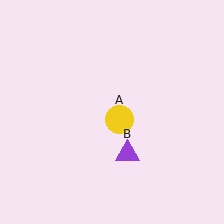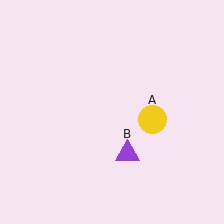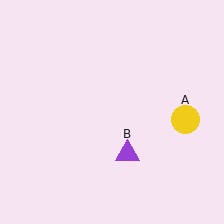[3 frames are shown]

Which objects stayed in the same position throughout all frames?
Purple triangle (object B) remained stationary.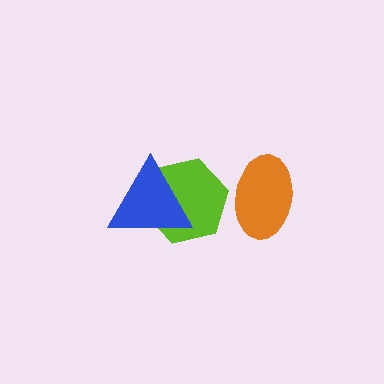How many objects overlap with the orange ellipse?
0 objects overlap with the orange ellipse.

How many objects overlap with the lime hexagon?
1 object overlaps with the lime hexagon.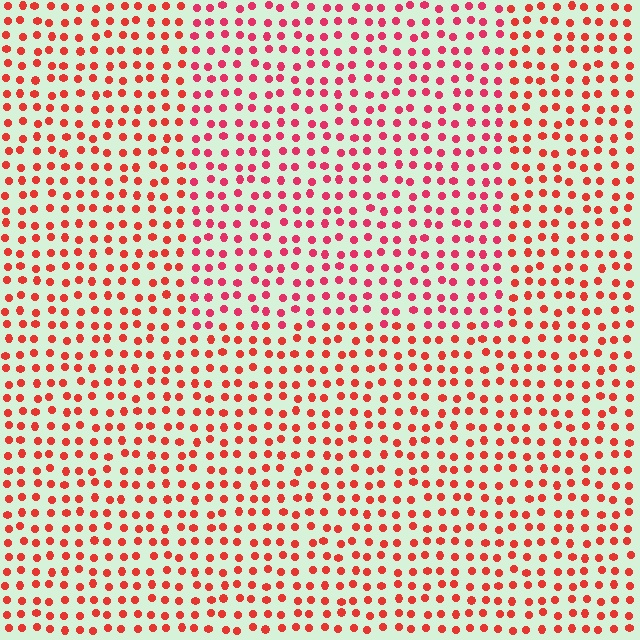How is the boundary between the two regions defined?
The boundary is defined purely by a slight shift in hue (about 20 degrees). Spacing, size, and orientation are identical on both sides.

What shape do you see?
I see a rectangle.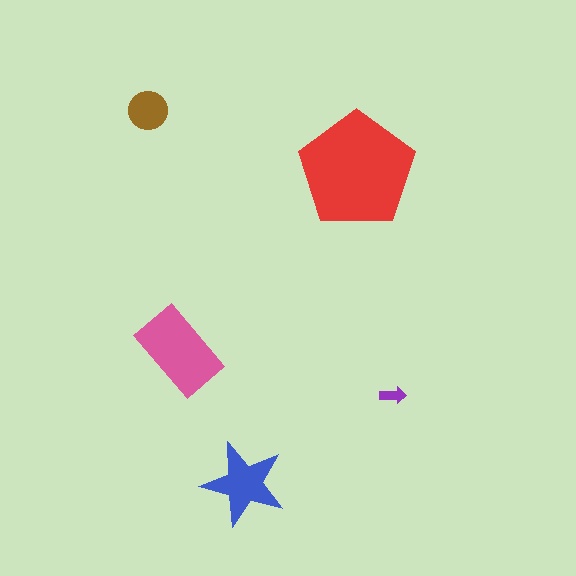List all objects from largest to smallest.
The red pentagon, the pink rectangle, the blue star, the brown circle, the purple arrow.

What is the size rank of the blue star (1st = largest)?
3rd.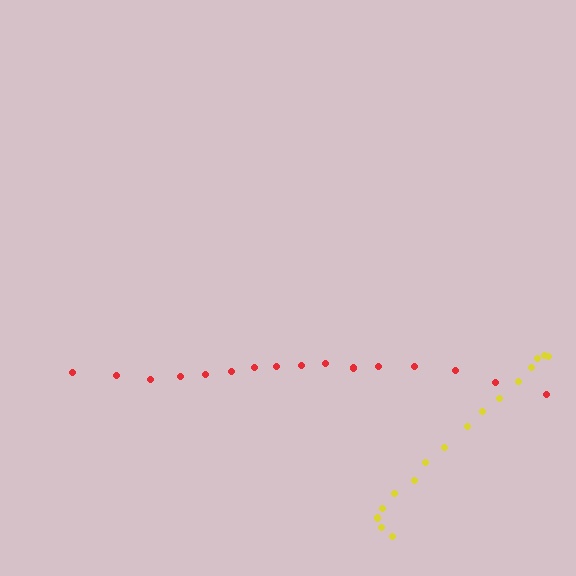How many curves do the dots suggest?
There are 2 distinct paths.